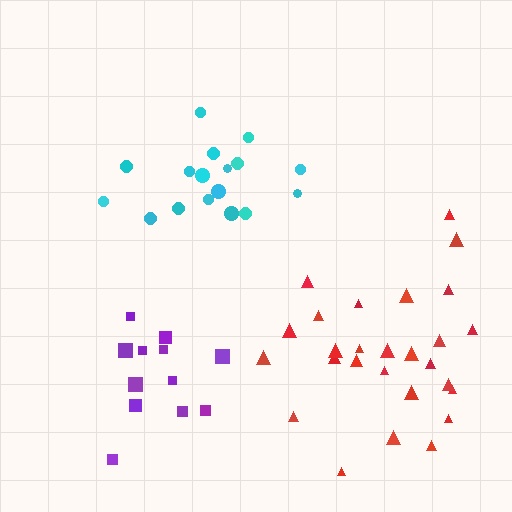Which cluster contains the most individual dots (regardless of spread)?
Red (27).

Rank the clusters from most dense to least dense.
cyan, purple, red.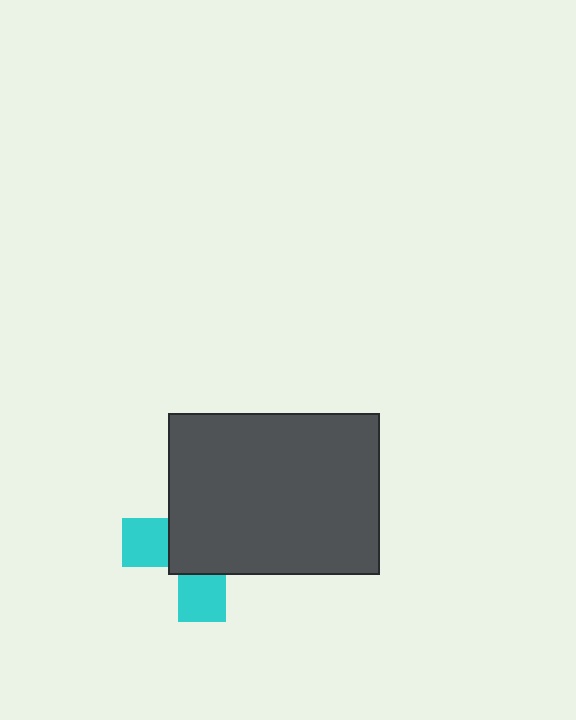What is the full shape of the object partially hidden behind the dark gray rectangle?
The partially hidden object is a cyan cross.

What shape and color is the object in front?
The object in front is a dark gray rectangle.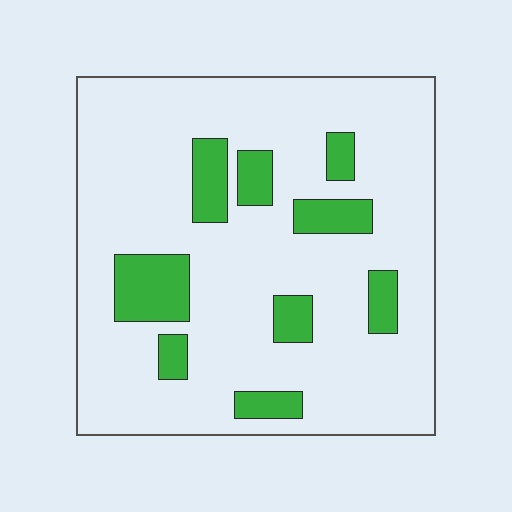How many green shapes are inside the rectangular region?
9.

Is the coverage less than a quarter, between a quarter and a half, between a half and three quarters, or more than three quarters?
Less than a quarter.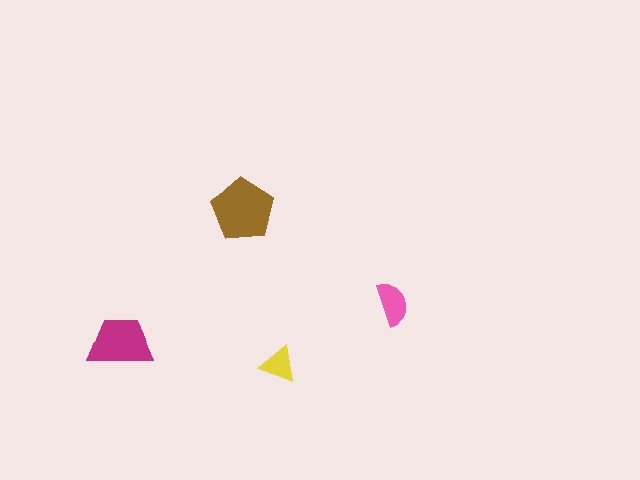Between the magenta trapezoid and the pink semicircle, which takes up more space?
The magenta trapezoid.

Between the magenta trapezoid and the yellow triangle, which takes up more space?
The magenta trapezoid.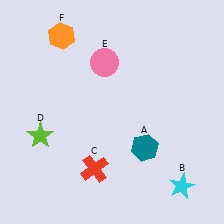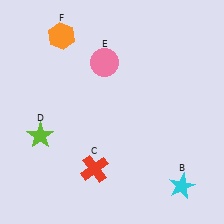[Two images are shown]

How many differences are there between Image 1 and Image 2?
There is 1 difference between the two images.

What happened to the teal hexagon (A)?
The teal hexagon (A) was removed in Image 2. It was in the bottom-right area of Image 1.